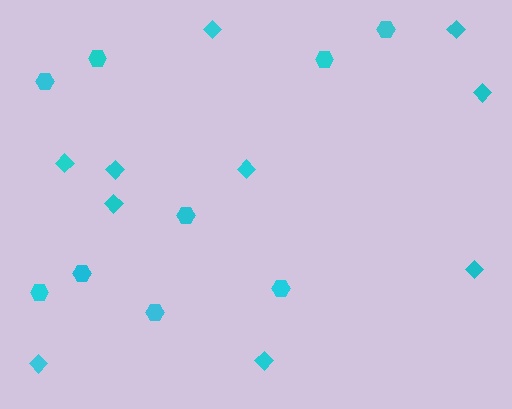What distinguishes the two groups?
There are 2 groups: one group of diamonds (10) and one group of hexagons (9).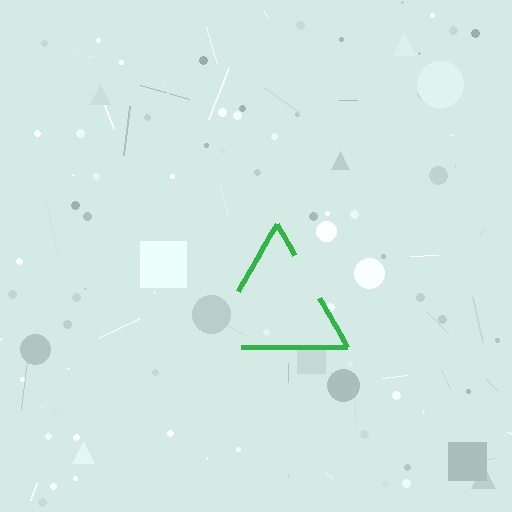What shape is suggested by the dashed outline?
The dashed outline suggests a triangle.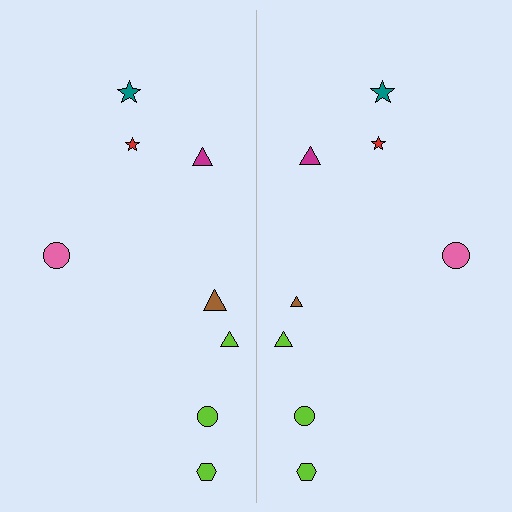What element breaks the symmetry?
The brown triangle on the right side has a different size than its mirror counterpart.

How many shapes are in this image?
There are 16 shapes in this image.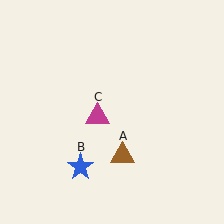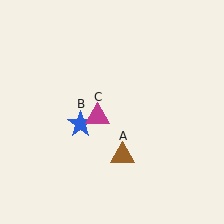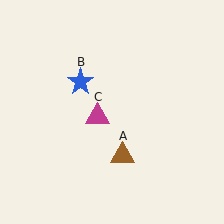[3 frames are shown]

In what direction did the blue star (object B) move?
The blue star (object B) moved up.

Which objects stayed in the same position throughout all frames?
Brown triangle (object A) and magenta triangle (object C) remained stationary.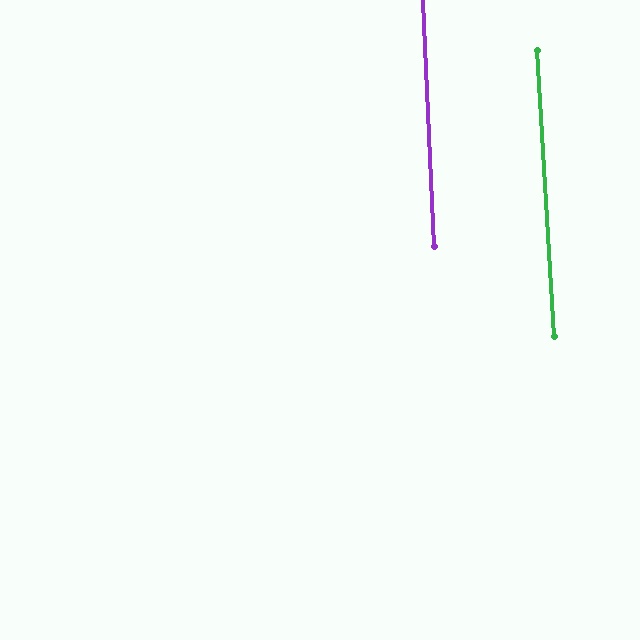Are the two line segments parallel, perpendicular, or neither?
Parallel — their directions differ by only 0.8°.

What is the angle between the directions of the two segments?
Approximately 1 degree.